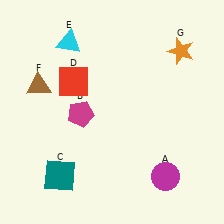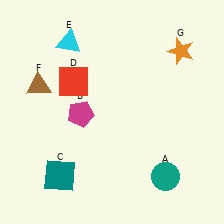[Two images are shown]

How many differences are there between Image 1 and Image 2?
There is 1 difference between the two images.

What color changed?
The circle (A) changed from magenta in Image 1 to teal in Image 2.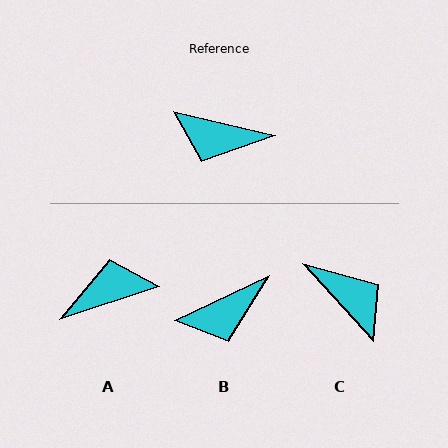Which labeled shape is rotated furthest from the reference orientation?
A, about 149 degrees away.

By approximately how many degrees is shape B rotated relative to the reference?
Approximately 39 degrees counter-clockwise.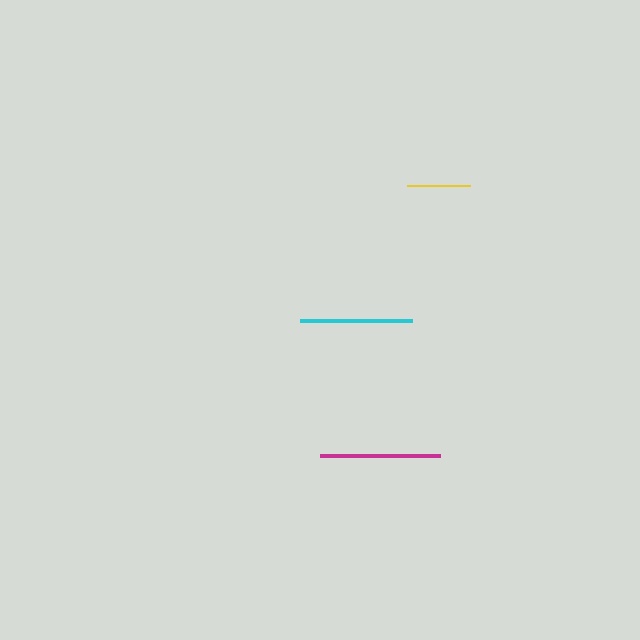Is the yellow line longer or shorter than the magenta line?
The magenta line is longer than the yellow line.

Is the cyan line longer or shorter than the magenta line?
The magenta line is longer than the cyan line.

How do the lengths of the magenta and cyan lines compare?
The magenta and cyan lines are approximately the same length.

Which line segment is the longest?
The magenta line is the longest at approximately 121 pixels.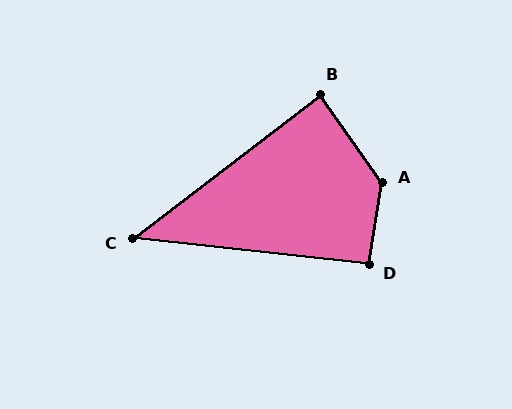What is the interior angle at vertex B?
Approximately 87 degrees (approximately right).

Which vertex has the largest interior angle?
A, at approximately 136 degrees.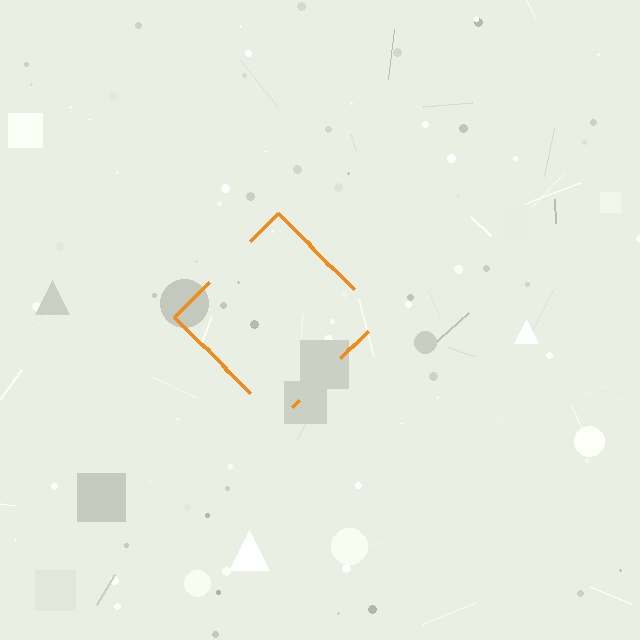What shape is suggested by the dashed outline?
The dashed outline suggests a diamond.